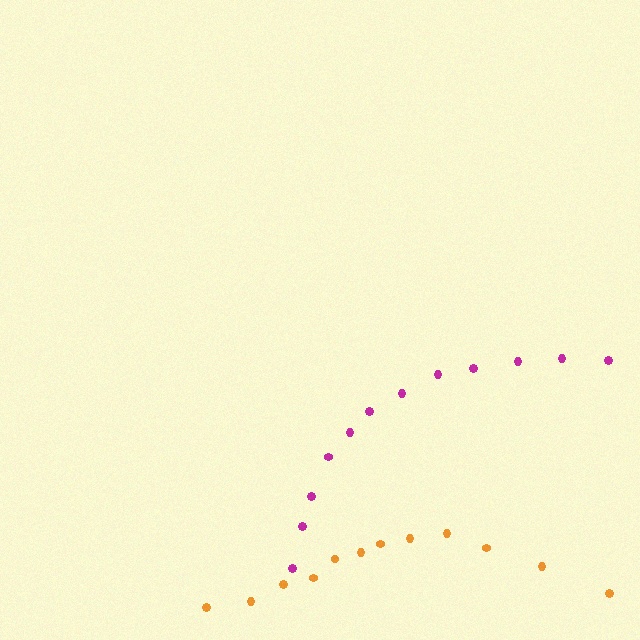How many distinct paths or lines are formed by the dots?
There are 2 distinct paths.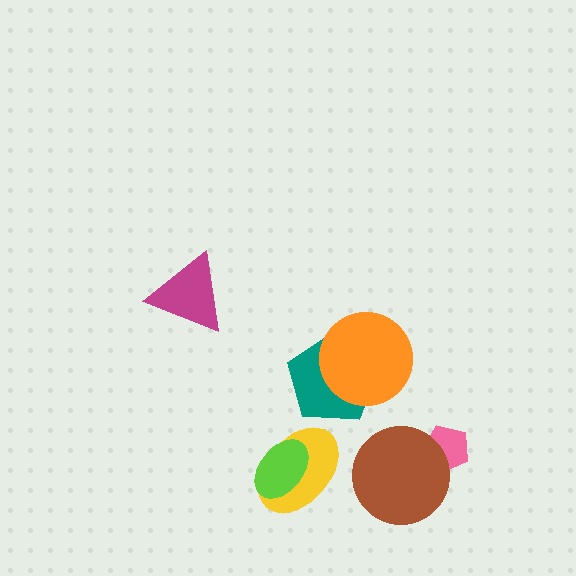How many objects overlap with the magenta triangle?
0 objects overlap with the magenta triangle.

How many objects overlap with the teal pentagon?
1 object overlaps with the teal pentagon.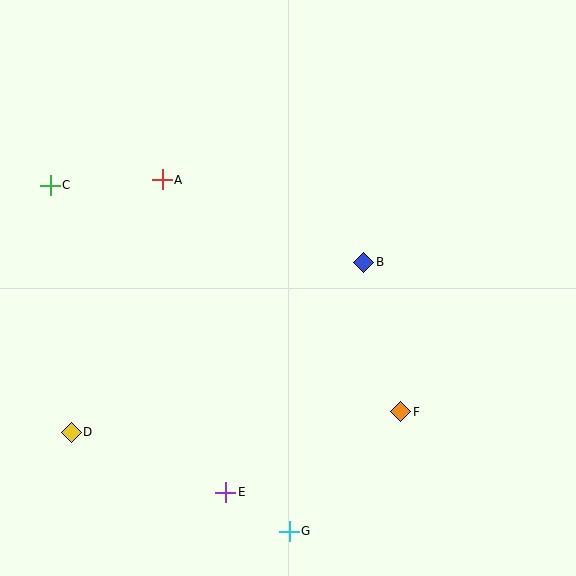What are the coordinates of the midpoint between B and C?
The midpoint between B and C is at (207, 224).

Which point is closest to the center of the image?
Point B at (364, 262) is closest to the center.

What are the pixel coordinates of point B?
Point B is at (364, 262).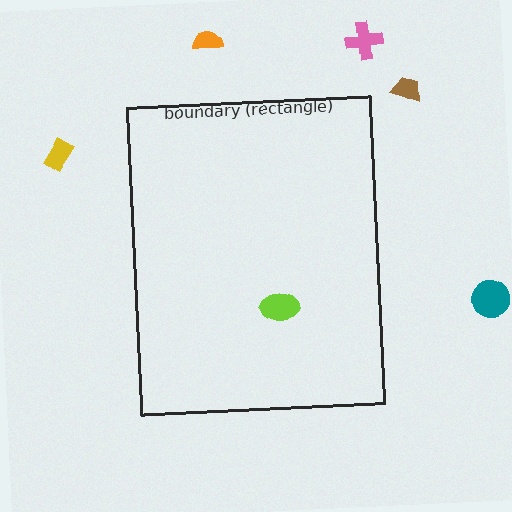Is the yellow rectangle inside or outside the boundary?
Outside.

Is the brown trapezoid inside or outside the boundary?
Outside.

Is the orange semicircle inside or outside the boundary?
Outside.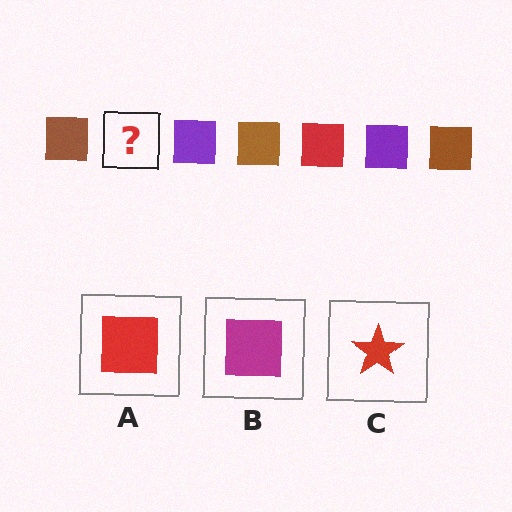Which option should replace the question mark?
Option A.